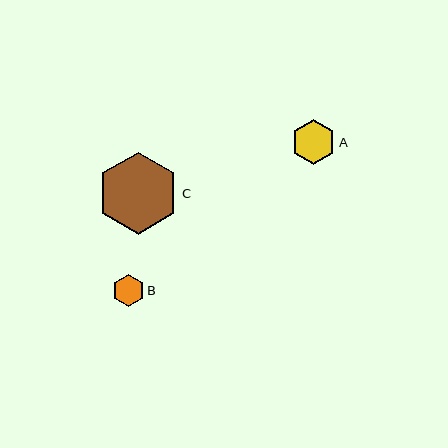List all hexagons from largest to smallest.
From largest to smallest: C, A, B.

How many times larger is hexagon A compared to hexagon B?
Hexagon A is approximately 1.4 times the size of hexagon B.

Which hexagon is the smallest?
Hexagon B is the smallest with a size of approximately 32 pixels.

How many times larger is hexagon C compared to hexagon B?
Hexagon C is approximately 2.6 times the size of hexagon B.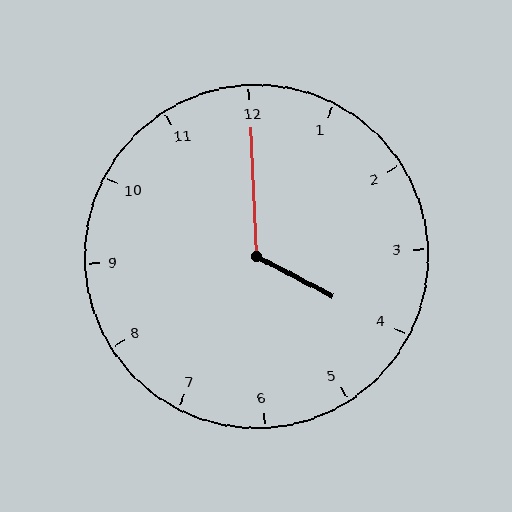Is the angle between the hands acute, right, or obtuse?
It is obtuse.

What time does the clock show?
4:00.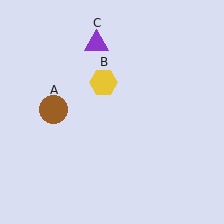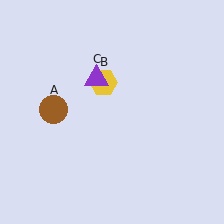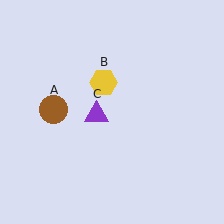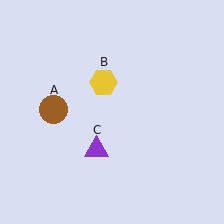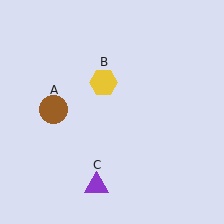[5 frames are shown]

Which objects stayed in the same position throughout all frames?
Brown circle (object A) and yellow hexagon (object B) remained stationary.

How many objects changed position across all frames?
1 object changed position: purple triangle (object C).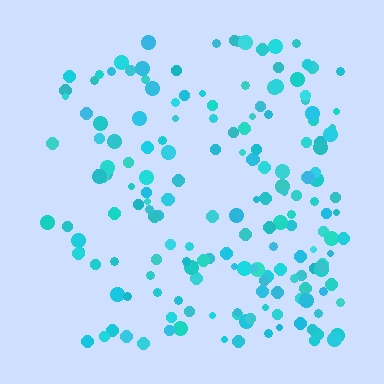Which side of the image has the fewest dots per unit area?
The left.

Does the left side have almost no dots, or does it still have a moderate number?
Still a moderate number, just noticeably fewer than the right.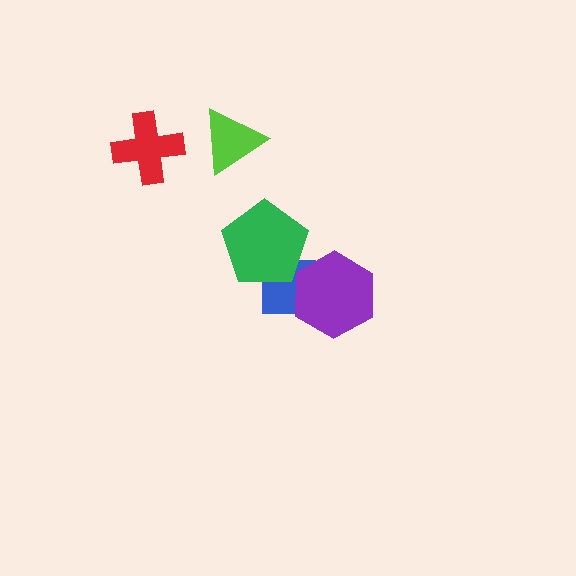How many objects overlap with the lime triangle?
0 objects overlap with the lime triangle.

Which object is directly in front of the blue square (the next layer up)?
The green pentagon is directly in front of the blue square.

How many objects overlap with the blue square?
2 objects overlap with the blue square.